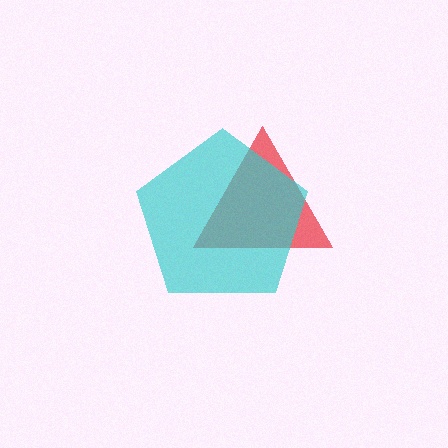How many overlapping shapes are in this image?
There are 2 overlapping shapes in the image.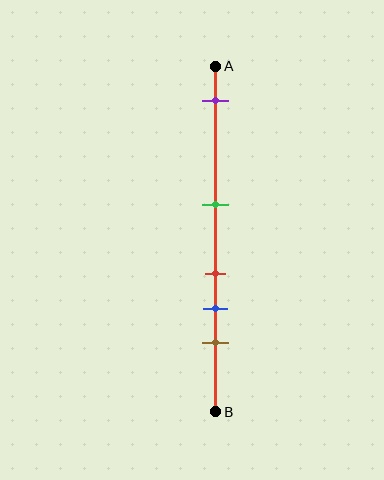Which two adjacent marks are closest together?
The red and blue marks are the closest adjacent pair.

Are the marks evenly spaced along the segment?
No, the marks are not evenly spaced.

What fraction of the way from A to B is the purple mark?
The purple mark is approximately 10% (0.1) of the way from A to B.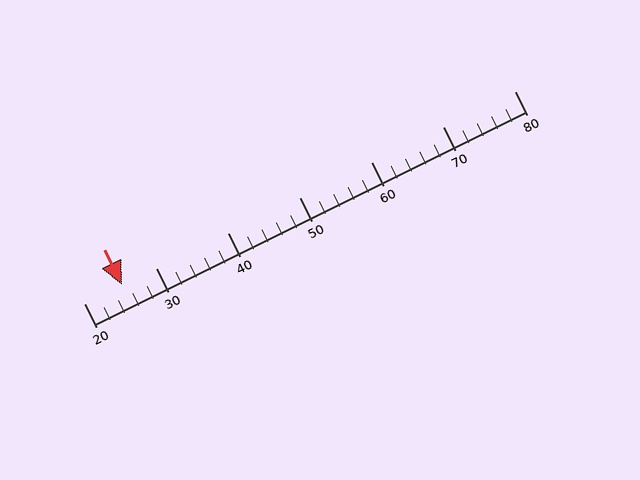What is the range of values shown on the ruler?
The ruler shows values from 20 to 80.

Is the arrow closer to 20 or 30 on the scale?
The arrow is closer to 30.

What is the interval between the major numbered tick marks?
The major tick marks are spaced 10 units apart.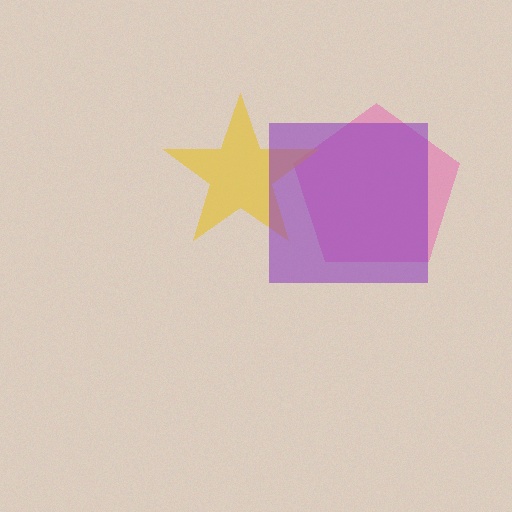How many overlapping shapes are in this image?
There are 3 overlapping shapes in the image.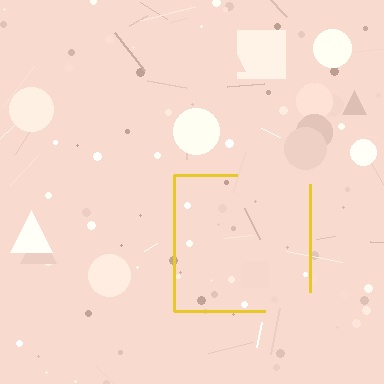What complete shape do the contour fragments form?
The contour fragments form a square.